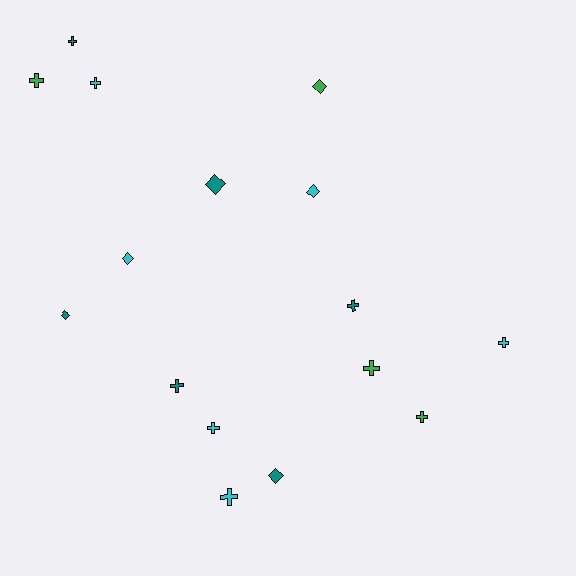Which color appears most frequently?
Teal, with 6 objects.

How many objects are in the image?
There are 16 objects.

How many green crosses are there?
There are 3 green crosses.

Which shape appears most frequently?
Cross, with 10 objects.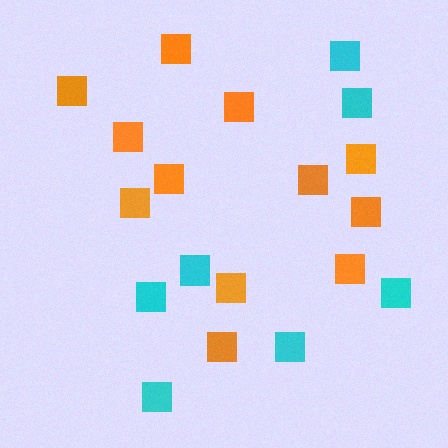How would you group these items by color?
There are 2 groups: one group of orange squares (12) and one group of cyan squares (7).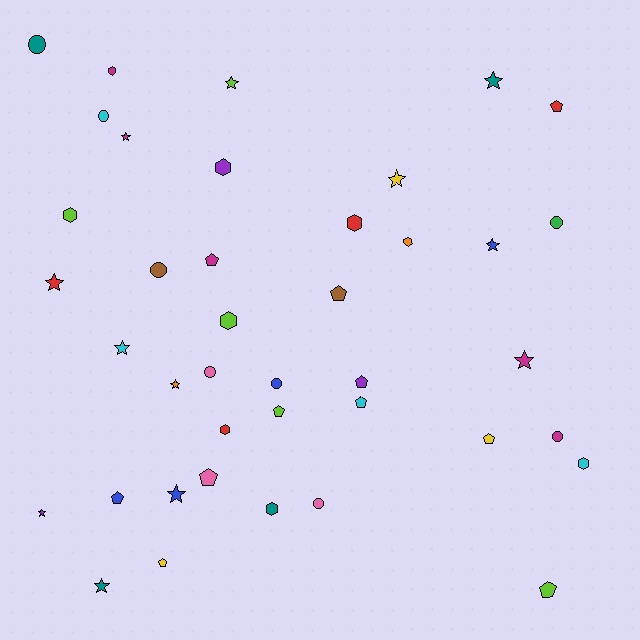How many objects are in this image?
There are 40 objects.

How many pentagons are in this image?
There are 11 pentagons.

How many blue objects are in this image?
There are 4 blue objects.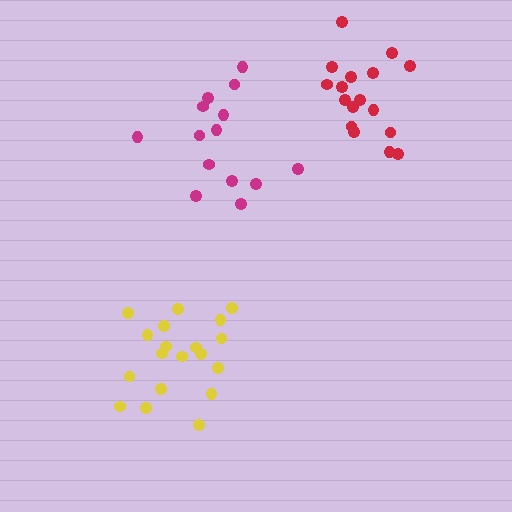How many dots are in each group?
Group 1: 19 dots, Group 2: 17 dots, Group 3: 14 dots (50 total).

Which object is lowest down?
The yellow cluster is bottommost.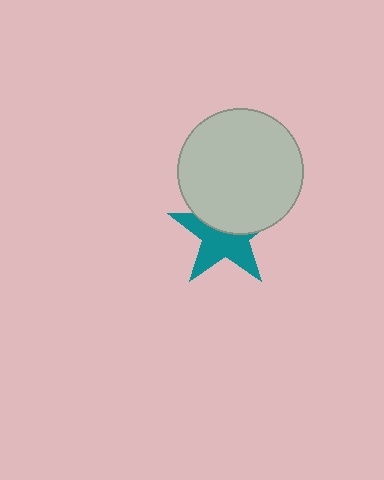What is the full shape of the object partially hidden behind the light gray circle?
The partially hidden object is a teal star.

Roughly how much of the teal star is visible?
About half of it is visible (roughly 56%).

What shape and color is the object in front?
The object in front is a light gray circle.